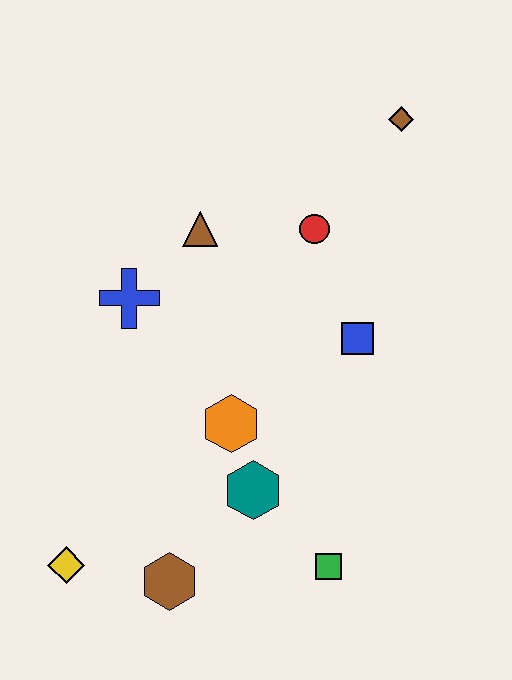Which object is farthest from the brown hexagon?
The brown diamond is farthest from the brown hexagon.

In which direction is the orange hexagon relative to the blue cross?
The orange hexagon is below the blue cross.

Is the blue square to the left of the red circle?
No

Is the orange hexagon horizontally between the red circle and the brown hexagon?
Yes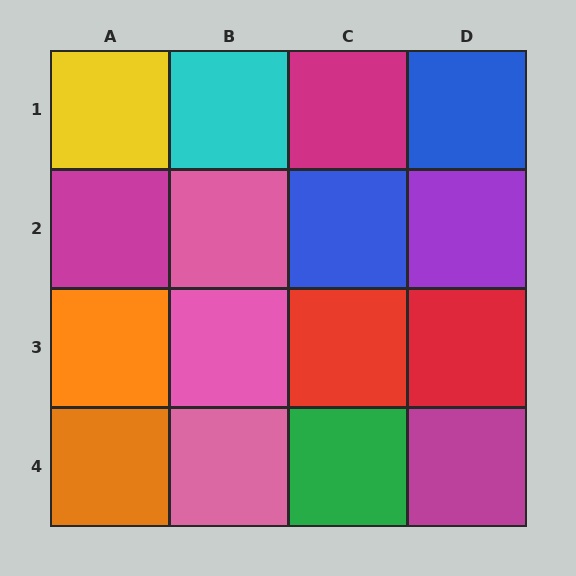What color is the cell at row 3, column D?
Red.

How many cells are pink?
3 cells are pink.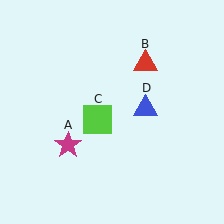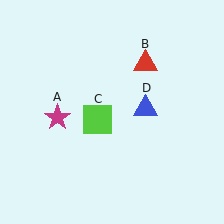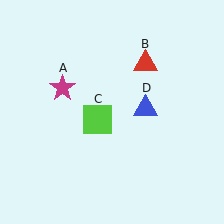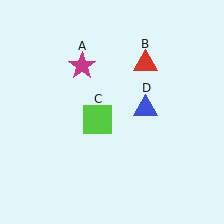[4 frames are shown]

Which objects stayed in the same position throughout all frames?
Red triangle (object B) and lime square (object C) and blue triangle (object D) remained stationary.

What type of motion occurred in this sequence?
The magenta star (object A) rotated clockwise around the center of the scene.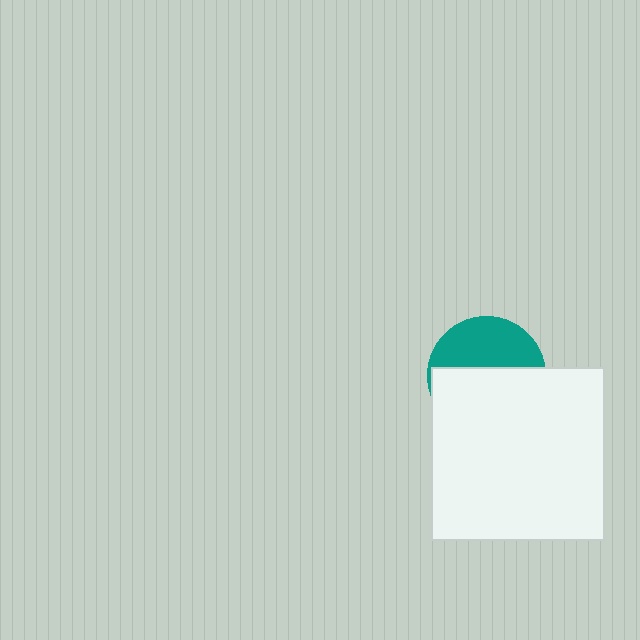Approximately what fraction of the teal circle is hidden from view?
Roughly 58% of the teal circle is hidden behind the white square.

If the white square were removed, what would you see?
You would see the complete teal circle.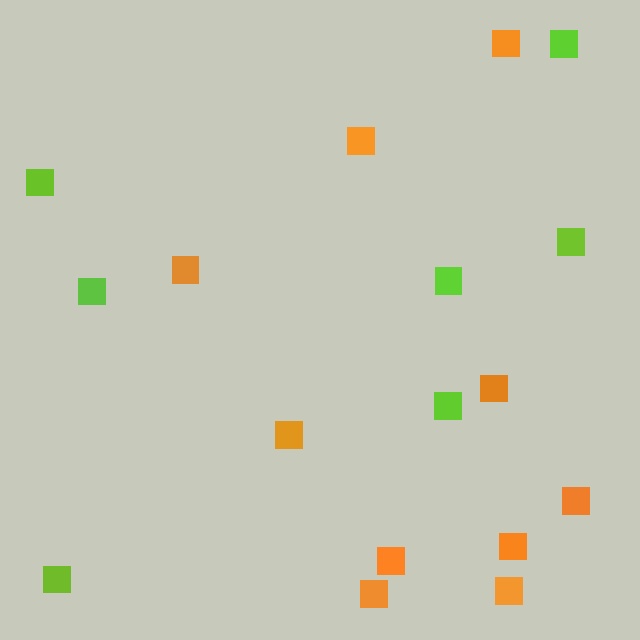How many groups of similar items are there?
There are 2 groups: one group of orange squares (10) and one group of lime squares (7).